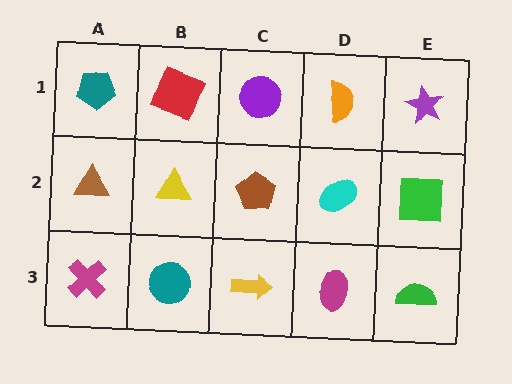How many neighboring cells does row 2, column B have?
4.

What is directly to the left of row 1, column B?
A teal pentagon.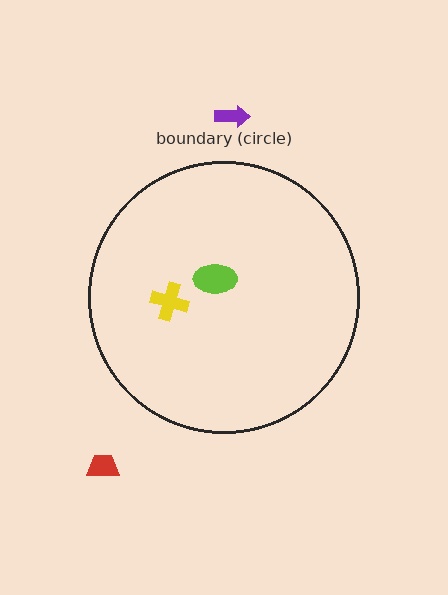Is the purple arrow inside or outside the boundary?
Outside.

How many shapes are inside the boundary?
2 inside, 2 outside.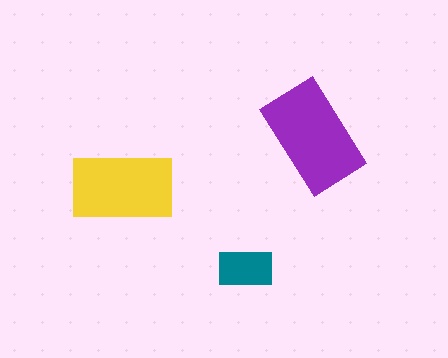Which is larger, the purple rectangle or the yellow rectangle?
The purple one.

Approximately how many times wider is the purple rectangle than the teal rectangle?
About 2 times wider.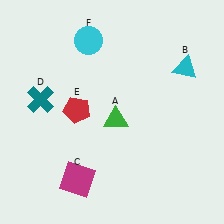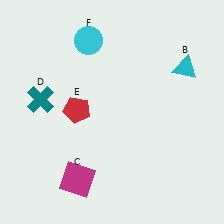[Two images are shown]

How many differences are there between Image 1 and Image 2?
There is 1 difference between the two images.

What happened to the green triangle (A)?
The green triangle (A) was removed in Image 2. It was in the bottom-right area of Image 1.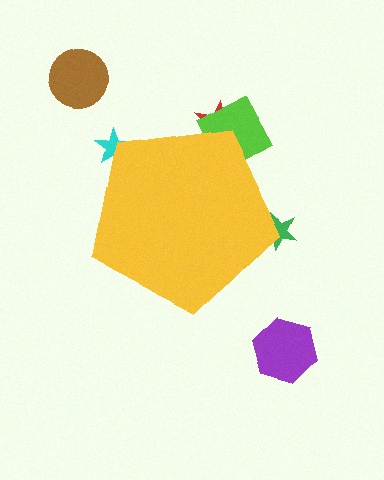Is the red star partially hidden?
Yes, the red star is partially hidden behind the yellow pentagon.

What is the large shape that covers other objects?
A yellow pentagon.